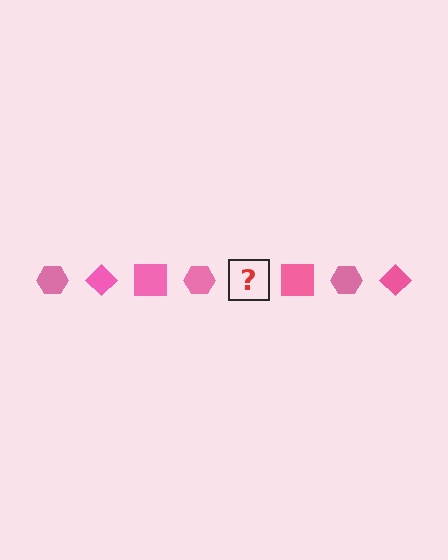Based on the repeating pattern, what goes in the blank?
The blank should be a pink diamond.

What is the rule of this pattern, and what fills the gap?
The rule is that the pattern cycles through hexagon, diamond, square shapes in pink. The gap should be filled with a pink diamond.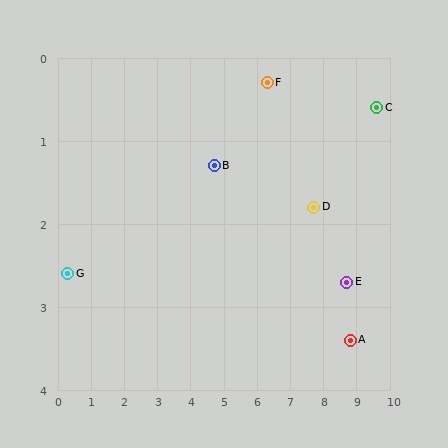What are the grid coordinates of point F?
Point F is at approximately (6.3, 0.3).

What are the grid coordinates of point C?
Point C is at approximately (9.6, 0.6).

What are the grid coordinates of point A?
Point A is at approximately (8.8, 3.4).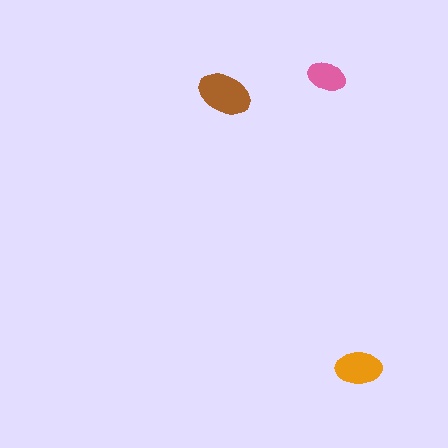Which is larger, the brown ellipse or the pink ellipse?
The brown one.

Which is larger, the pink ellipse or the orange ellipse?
The orange one.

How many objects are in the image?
There are 3 objects in the image.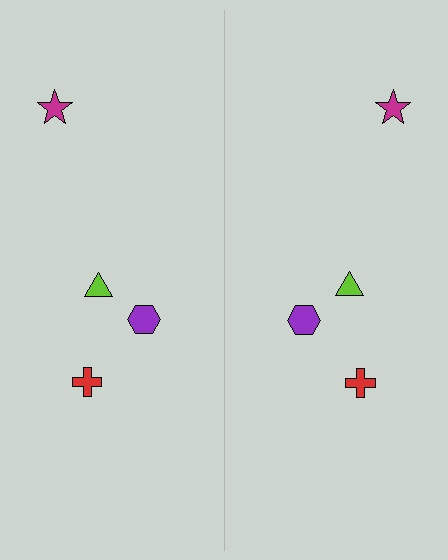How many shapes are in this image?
There are 8 shapes in this image.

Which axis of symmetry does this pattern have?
The pattern has a vertical axis of symmetry running through the center of the image.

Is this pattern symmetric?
Yes, this pattern has bilateral (reflection) symmetry.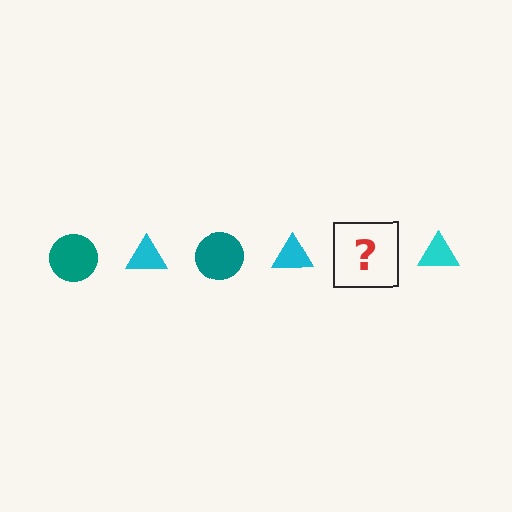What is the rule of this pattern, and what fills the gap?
The rule is that the pattern alternates between teal circle and cyan triangle. The gap should be filled with a teal circle.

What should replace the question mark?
The question mark should be replaced with a teal circle.